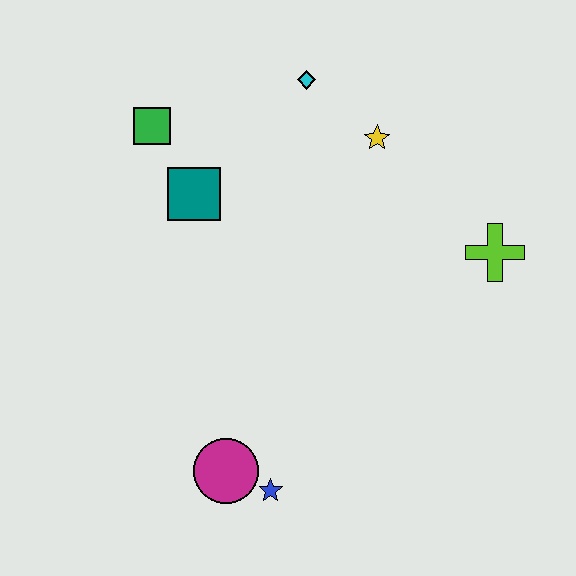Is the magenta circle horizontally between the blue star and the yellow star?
No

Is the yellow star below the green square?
Yes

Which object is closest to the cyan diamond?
The yellow star is closest to the cyan diamond.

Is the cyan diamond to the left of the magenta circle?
No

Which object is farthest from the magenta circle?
The cyan diamond is farthest from the magenta circle.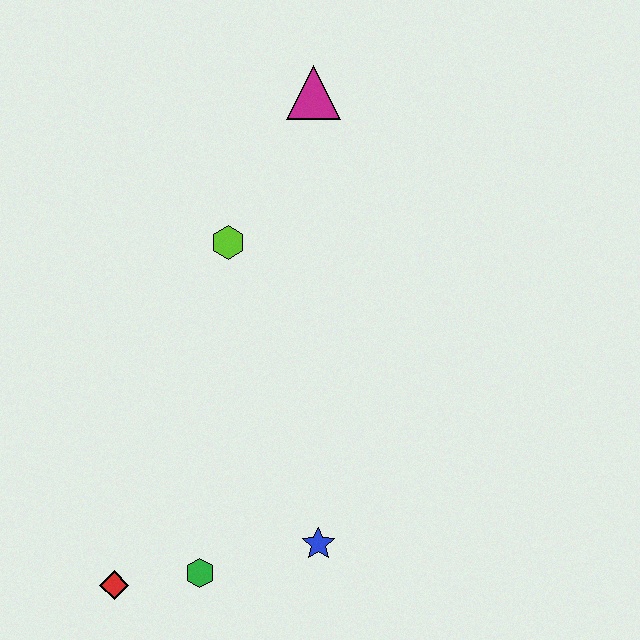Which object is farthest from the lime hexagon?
The red diamond is farthest from the lime hexagon.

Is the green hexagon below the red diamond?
No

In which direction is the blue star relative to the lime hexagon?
The blue star is below the lime hexagon.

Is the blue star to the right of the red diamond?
Yes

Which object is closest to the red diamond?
The green hexagon is closest to the red diamond.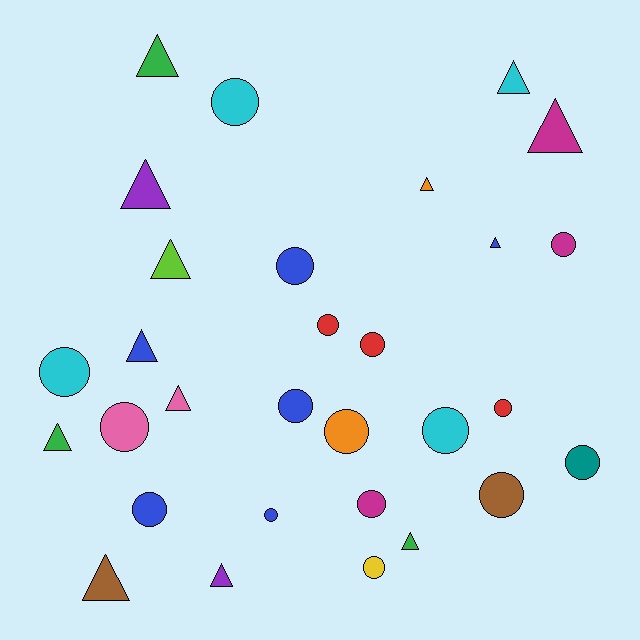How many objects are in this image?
There are 30 objects.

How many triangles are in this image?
There are 13 triangles.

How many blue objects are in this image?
There are 6 blue objects.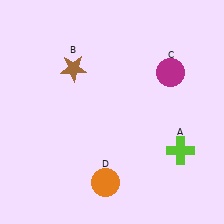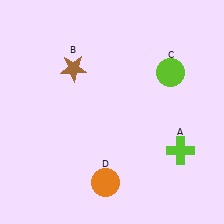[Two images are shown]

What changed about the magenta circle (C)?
In Image 1, C is magenta. In Image 2, it changed to lime.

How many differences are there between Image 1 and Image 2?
There is 1 difference between the two images.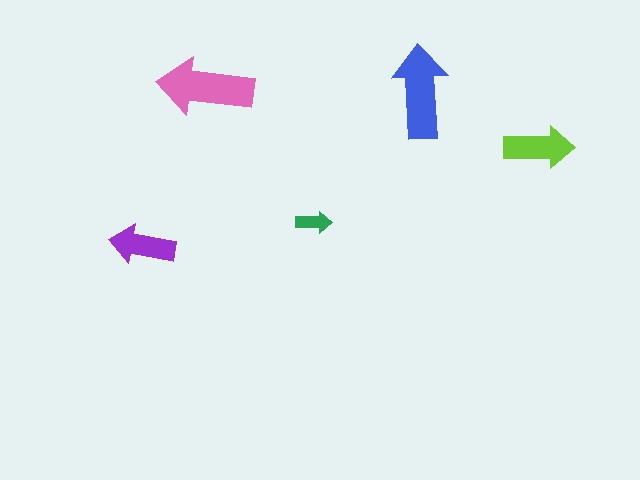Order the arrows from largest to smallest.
the pink one, the blue one, the lime one, the purple one, the green one.